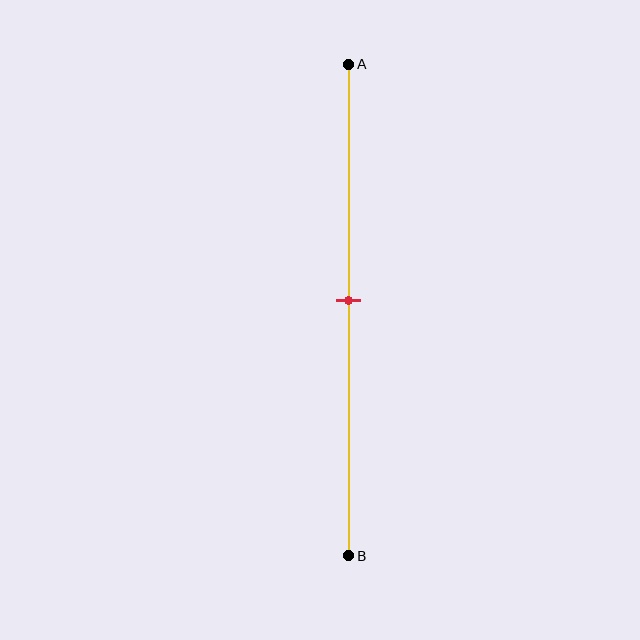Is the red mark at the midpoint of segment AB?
Yes, the mark is approximately at the midpoint.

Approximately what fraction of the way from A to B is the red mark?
The red mark is approximately 50% of the way from A to B.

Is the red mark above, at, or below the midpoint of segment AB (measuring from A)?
The red mark is approximately at the midpoint of segment AB.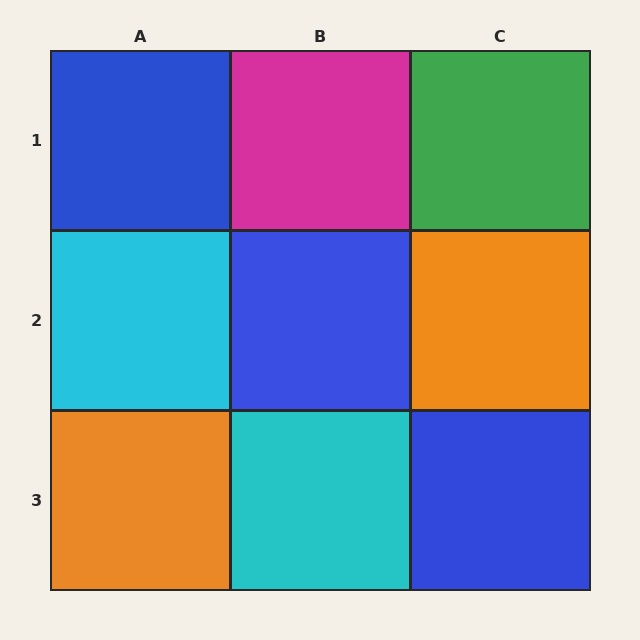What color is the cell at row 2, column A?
Cyan.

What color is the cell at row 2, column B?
Blue.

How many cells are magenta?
1 cell is magenta.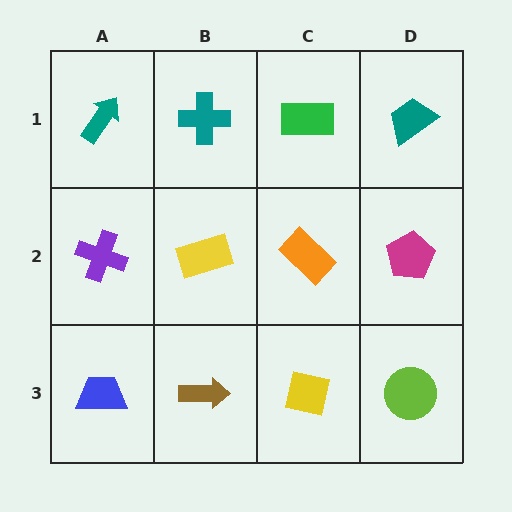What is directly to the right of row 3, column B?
A yellow square.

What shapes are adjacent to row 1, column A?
A purple cross (row 2, column A), a teal cross (row 1, column B).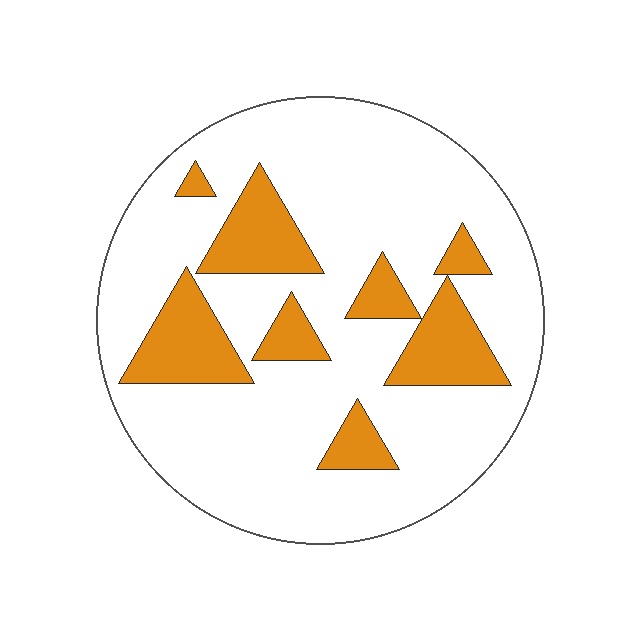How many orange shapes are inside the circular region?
8.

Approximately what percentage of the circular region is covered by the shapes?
Approximately 20%.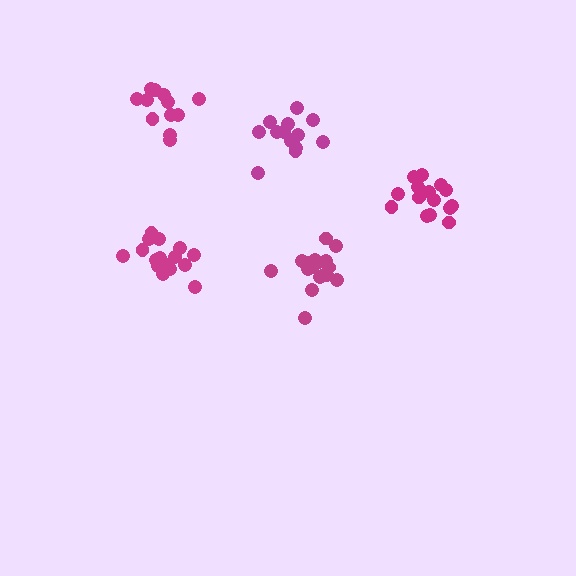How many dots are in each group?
Group 1: 16 dots, Group 2: 13 dots, Group 3: 15 dots, Group 4: 17 dots, Group 5: 12 dots (73 total).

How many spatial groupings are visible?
There are 5 spatial groupings.